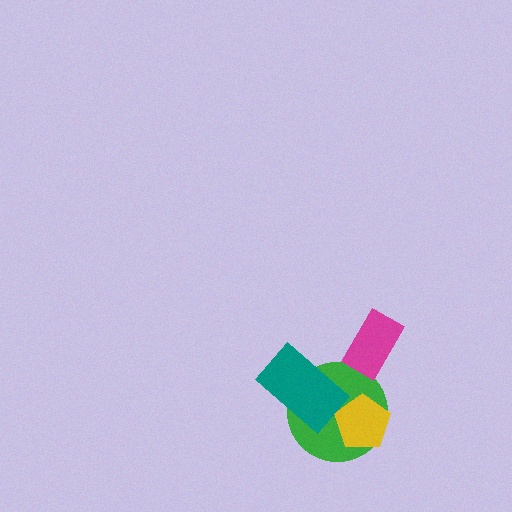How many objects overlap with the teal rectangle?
1 object overlaps with the teal rectangle.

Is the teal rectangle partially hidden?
No, no other shape covers it.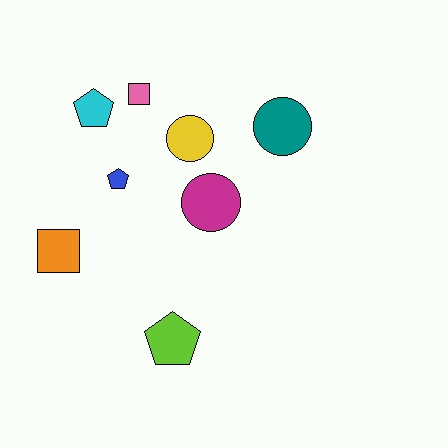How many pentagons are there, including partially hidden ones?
There are 3 pentagons.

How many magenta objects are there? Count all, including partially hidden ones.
There is 1 magenta object.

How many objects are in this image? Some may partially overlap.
There are 8 objects.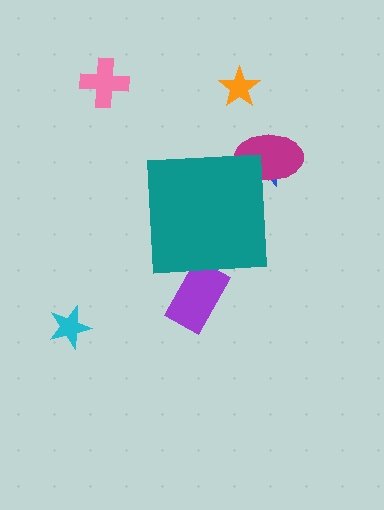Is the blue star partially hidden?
Yes, the blue star is partially hidden behind the teal square.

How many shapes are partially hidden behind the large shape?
3 shapes are partially hidden.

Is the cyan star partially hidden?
No, the cyan star is fully visible.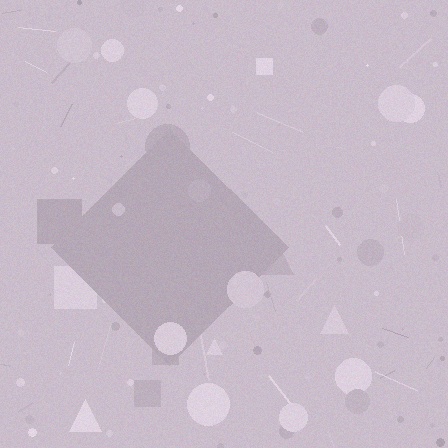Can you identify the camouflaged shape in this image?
The camouflaged shape is a diamond.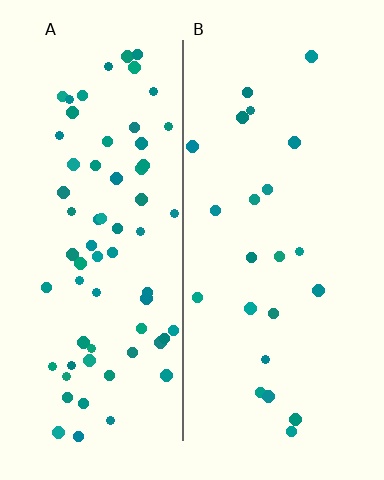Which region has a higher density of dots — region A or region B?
A (the left).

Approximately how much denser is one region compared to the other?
Approximately 3.0× — region A over region B.